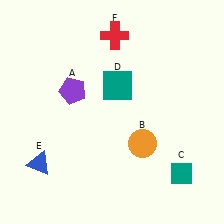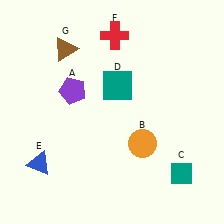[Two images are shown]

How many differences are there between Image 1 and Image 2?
There is 1 difference between the two images.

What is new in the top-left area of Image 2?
A brown triangle (G) was added in the top-left area of Image 2.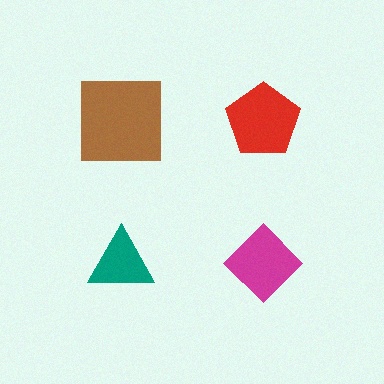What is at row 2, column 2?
A magenta diamond.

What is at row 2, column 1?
A teal triangle.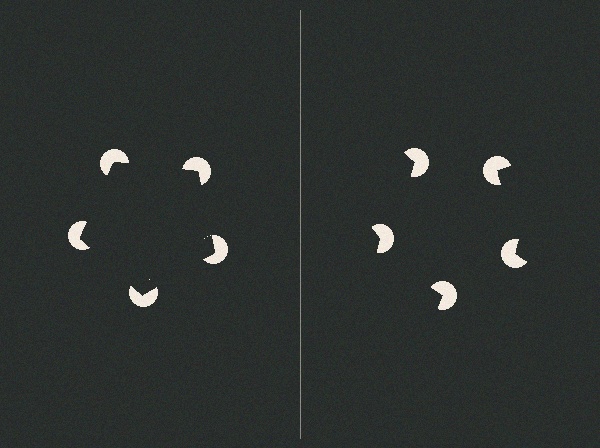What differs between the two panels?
The pac-man discs are positioned identically on both sides; only the wedge orientations differ. On the left they align to a pentagon; on the right they are misaligned.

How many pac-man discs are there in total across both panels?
10 — 5 on each side.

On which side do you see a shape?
An illusory pentagon appears on the left side. On the right side the wedge cuts are rotated, so no coherent shape forms.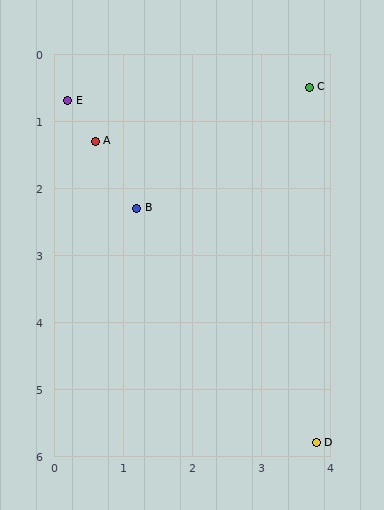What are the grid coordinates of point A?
Point A is at approximately (0.6, 1.3).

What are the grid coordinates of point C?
Point C is at approximately (3.7, 0.5).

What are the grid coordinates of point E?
Point E is at approximately (0.2, 0.7).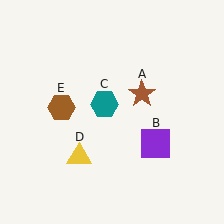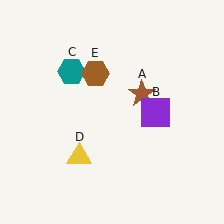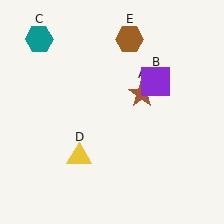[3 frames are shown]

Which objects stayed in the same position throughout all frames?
Brown star (object A) and yellow triangle (object D) remained stationary.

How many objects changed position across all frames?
3 objects changed position: purple square (object B), teal hexagon (object C), brown hexagon (object E).